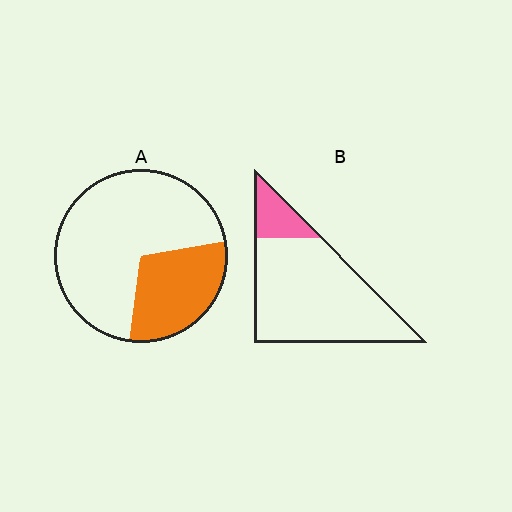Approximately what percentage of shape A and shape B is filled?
A is approximately 30% and B is approximately 15%.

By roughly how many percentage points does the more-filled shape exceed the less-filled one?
By roughly 15 percentage points (A over B).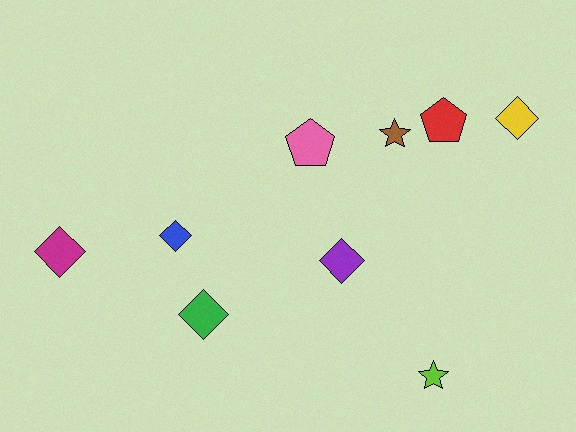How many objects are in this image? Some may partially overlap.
There are 9 objects.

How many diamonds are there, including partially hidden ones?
There are 5 diamonds.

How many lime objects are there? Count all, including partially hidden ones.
There is 1 lime object.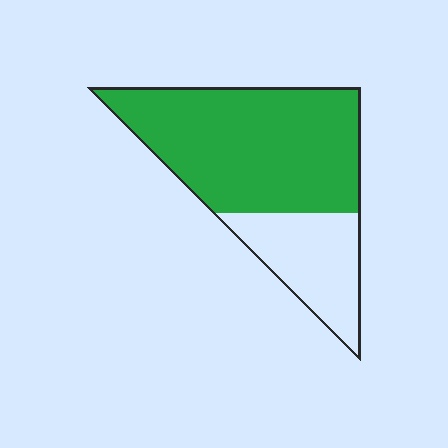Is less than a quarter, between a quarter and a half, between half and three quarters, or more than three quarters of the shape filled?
Between half and three quarters.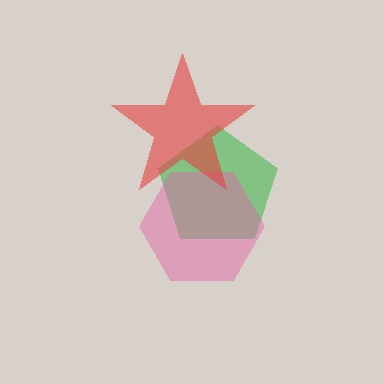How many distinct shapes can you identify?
There are 3 distinct shapes: a green pentagon, a pink hexagon, a red star.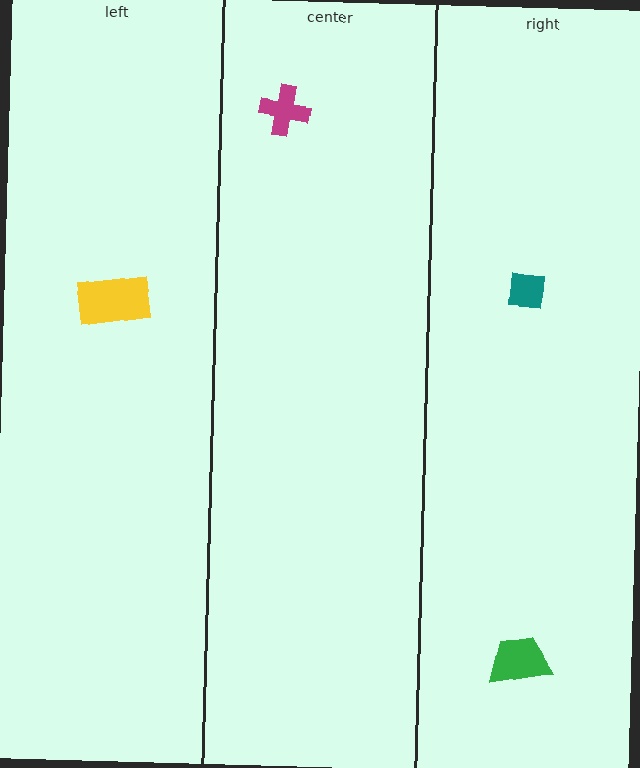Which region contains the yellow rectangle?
The left region.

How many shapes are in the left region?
1.